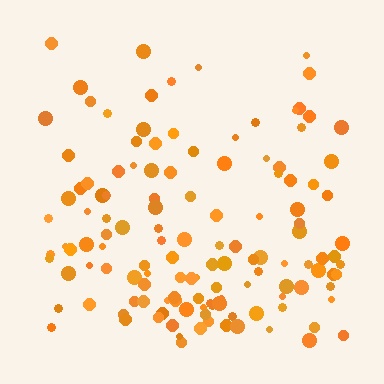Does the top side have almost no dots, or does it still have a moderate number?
Still a moderate number, just noticeably fewer than the bottom.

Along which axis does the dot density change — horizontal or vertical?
Vertical.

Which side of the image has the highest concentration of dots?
The bottom.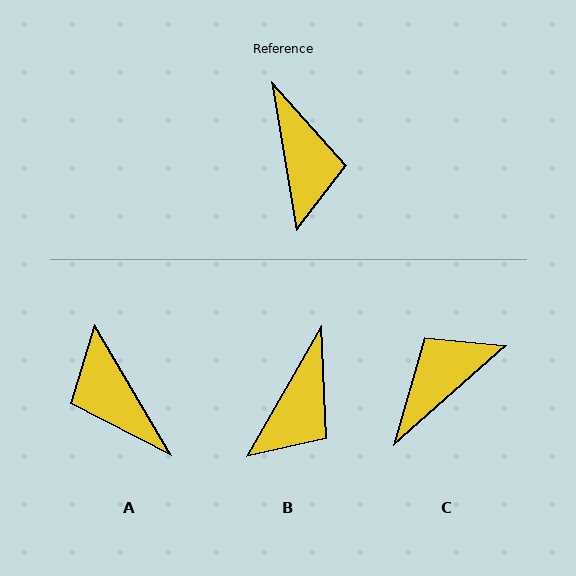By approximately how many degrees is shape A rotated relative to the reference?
Approximately 159 degrees clockwise.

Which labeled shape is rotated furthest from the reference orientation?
A, about 159 degrees away.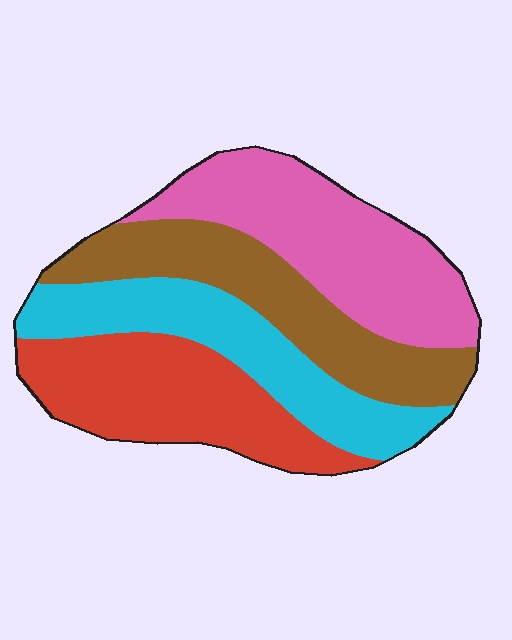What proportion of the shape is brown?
Brown covers around 25% of the shape.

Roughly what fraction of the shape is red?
Red takes up between a sixth and a third of the shape.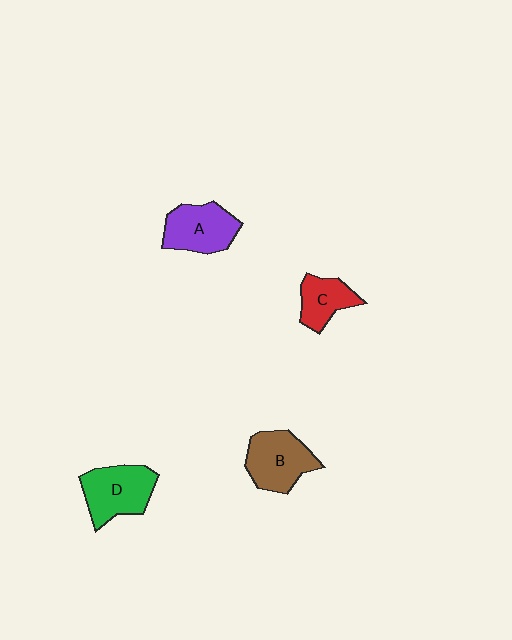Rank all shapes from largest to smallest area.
From largest to smallest: D (green), B (brown), A (purple), C (red).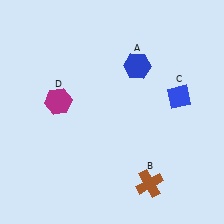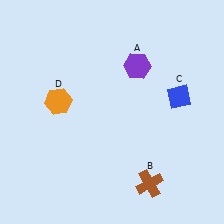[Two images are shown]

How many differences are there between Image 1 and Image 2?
There are 2 differences between the two images.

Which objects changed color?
A changed from blue to purple. D changed from magenta to orange.